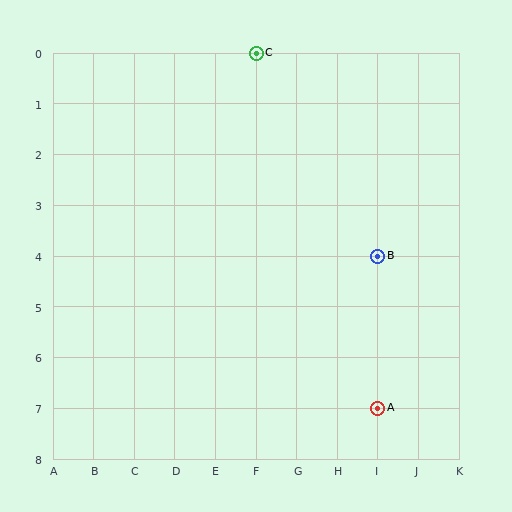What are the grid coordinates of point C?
Point C is at grid coordinates (F, 0).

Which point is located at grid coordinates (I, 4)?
Point B is at (I, 4).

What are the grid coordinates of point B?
Point B is at grid coordinates (I, 4).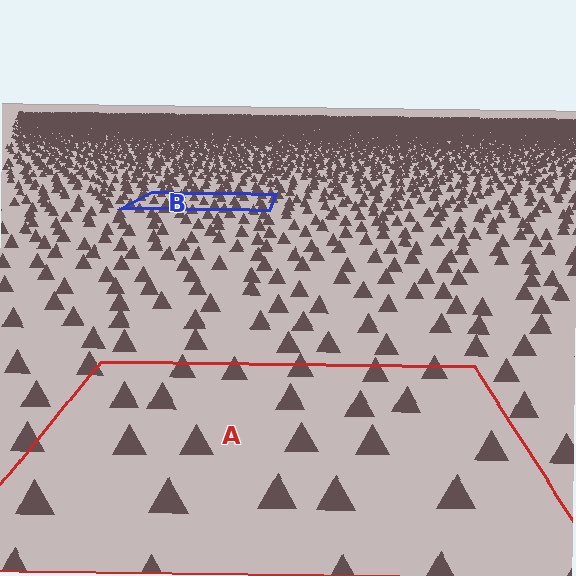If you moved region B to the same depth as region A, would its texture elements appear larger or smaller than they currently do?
They would appear larger. At a closer depth, the same texture elements are projected at a bigger on-screen size.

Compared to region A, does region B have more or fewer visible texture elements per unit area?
Region B has more texture elements per unit area — they are packed more densely because it is farther away.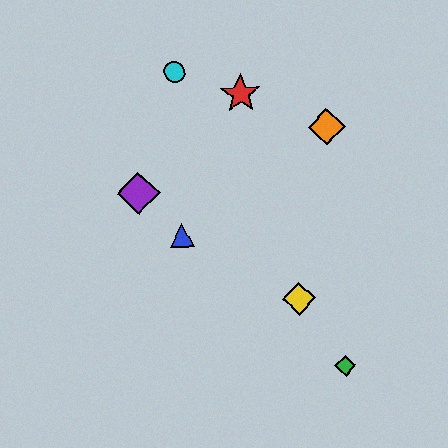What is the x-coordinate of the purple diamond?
The purple diamond is at x≈139.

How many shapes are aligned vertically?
2 shapes (the blue triangle, the cyan circle) are aligned vertically.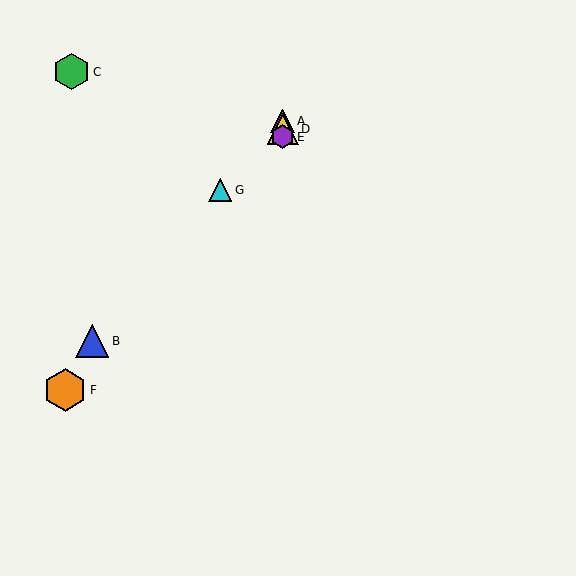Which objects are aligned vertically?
Objects A, D, E are aligned vertically.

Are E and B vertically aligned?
No, E is at x≈283 and B is at x≈92.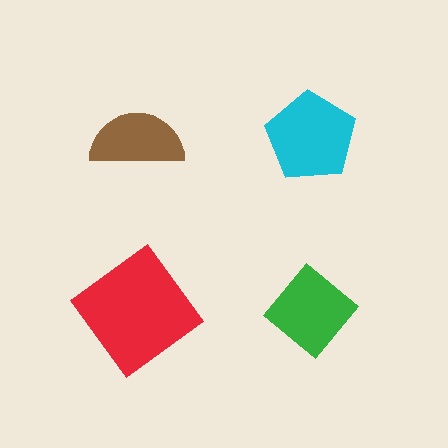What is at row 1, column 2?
A cyan pentagon.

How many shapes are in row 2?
2 shapes.